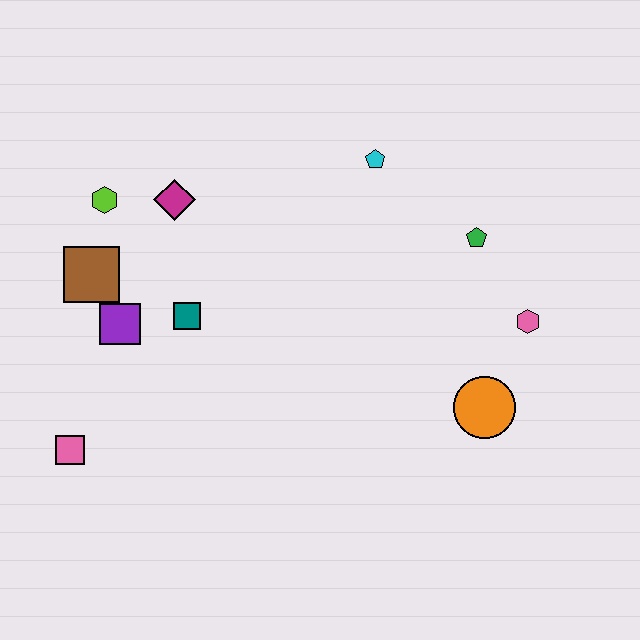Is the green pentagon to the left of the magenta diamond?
No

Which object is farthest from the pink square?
The pink hexagon is farthest from the pink square.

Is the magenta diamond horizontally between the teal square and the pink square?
Yes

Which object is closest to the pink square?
The purple square is closest to the pink square.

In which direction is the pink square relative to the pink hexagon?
The pink square is to the left of the pink hexagon.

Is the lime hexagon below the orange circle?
No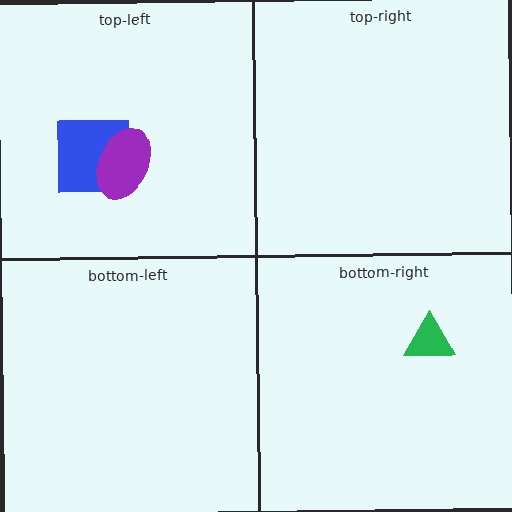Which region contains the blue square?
The top-left region.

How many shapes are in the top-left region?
2.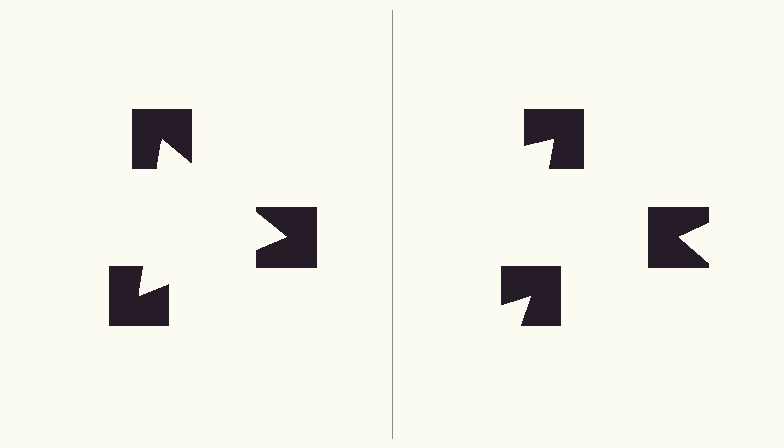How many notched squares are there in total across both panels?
6 — 3 on each side.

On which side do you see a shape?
An illusory triangle appears on the left side. On the right side the wedge cuts are rotated, so no coherent shape forms.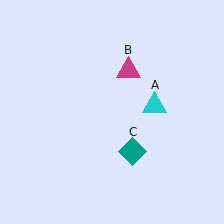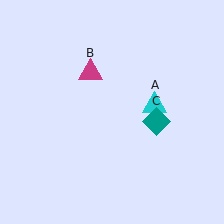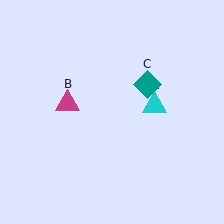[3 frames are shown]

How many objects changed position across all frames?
2 objects changed position: magenta triangle (object B), teal diamond (object C).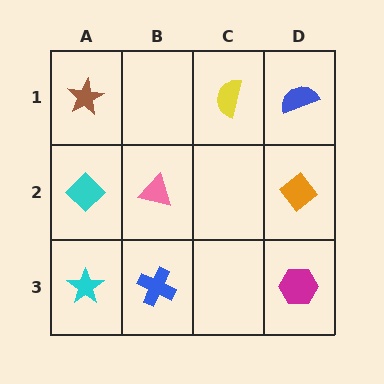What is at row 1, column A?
A brown star.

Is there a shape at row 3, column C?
No, that cell is empty.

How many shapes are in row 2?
3 shapes.